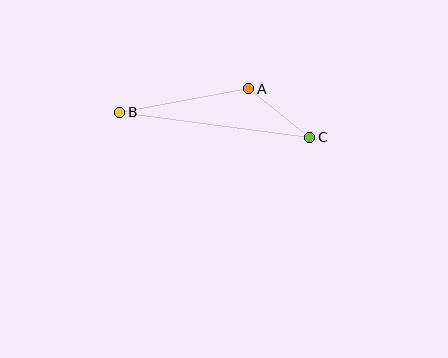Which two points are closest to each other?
Points A and C are closest to each other.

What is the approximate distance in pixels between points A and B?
The distance between A and B is approximately 131 pixels.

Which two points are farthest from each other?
Points B and C are farthest from each other.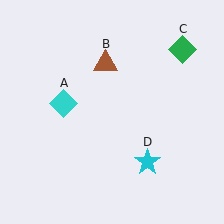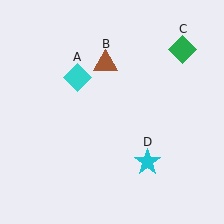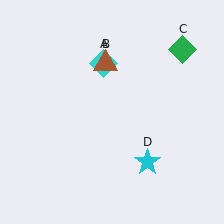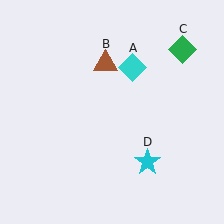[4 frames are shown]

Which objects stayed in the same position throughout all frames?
Brown triangle (object B) and green diamond (object C) and cyan star (object D) remained stationary.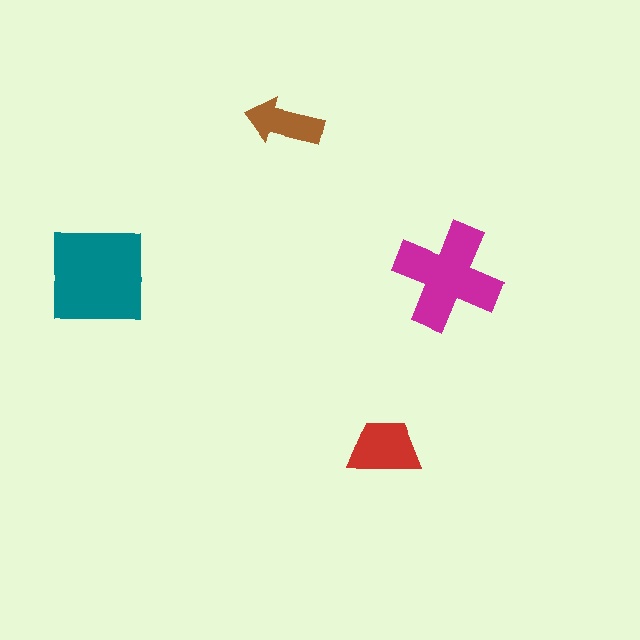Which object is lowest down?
The red trapezoid is bottommost.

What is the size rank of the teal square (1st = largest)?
1st.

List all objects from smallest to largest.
The brown arrow, the red trapezoid, the magenta cross, the teal square.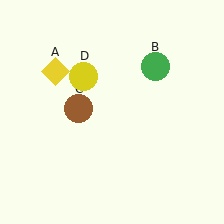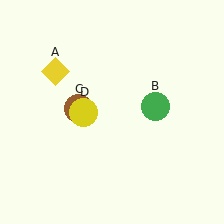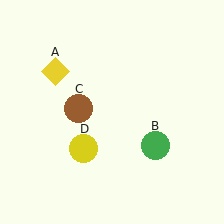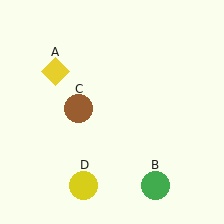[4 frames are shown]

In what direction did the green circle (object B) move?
The green circle (object B) moved down.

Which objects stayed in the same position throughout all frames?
Yellow diamond (object A) and brown circle (object C) remained stationary.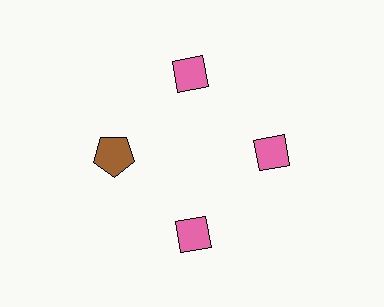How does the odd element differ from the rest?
It differs in both color (brown instead of pink) and shape (pentagon instead of diamond).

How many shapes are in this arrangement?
There are 4 shapes arranged in a ring pattern.